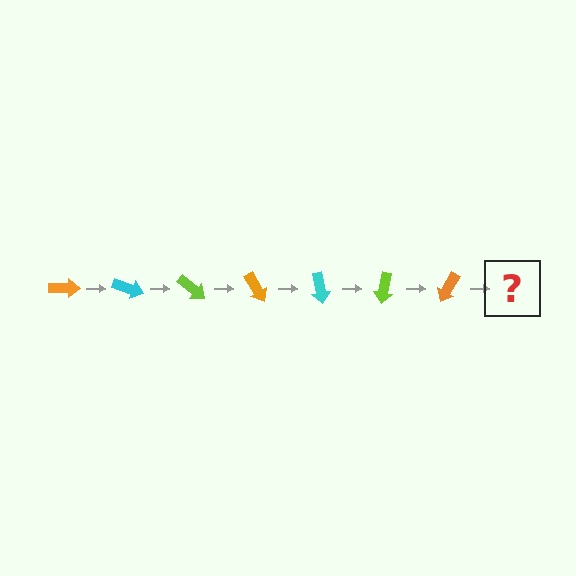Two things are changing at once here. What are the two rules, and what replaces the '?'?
The two rules are that it rotates 20 degrees each step and the color cycles through orange, cyan, and lime. The '?' should be a cyan arrow, rotated 140 degrees from the start.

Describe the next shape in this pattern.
It should be a cyan arrow, rotated 140 degrees from the start.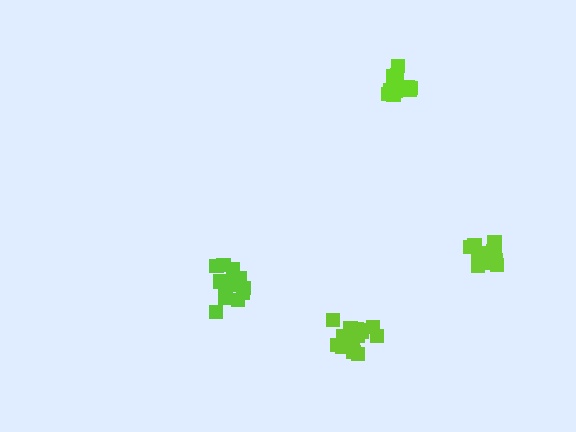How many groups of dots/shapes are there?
There are 4 groups.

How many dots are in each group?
Group 1: 13 dots, Group 2: 16 dots, Group 3: 13 dots, Group 4: 12 dots (54 total).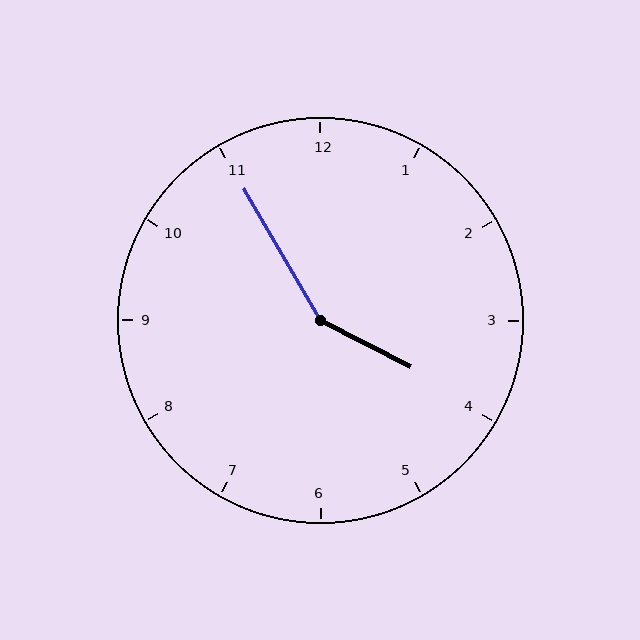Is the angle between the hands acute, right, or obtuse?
It is obtuse.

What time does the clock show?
3:55.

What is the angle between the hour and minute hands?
Approximately 148 degrees.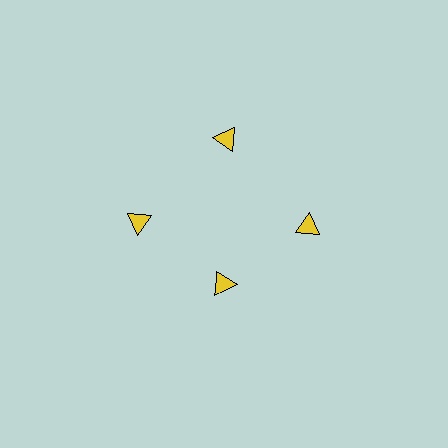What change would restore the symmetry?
The symmetry would be restored by moving it outward, back onto the ring so that all 4 triangles sit at equal angles and equal distance from the center.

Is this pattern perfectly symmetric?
No. The 4 yellow triangles are arranged in a ring, but one element near the 6 o'clock position is pulled inward toward the center, breaking the 4-fold rotational symmetry.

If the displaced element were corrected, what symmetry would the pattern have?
It would have 4-fold rotational symmetry — the pattern would map onto itself every 90 degrees.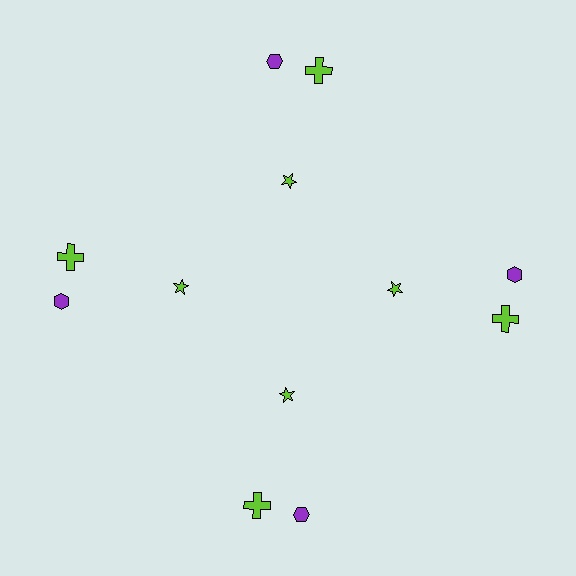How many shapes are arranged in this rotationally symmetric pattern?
There are 12 shapes, arranged in 4 groups of 3.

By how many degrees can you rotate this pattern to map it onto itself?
The pattern maps onto itself every 90 degrees of rotation.